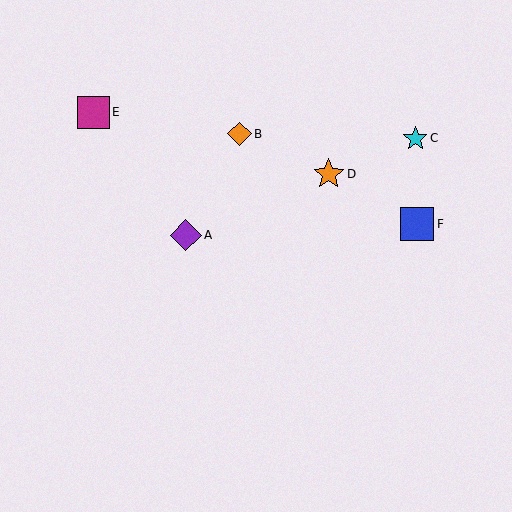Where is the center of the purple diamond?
The center of the purple diamond is at (186, 235).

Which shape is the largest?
The blue square (labeled F) is the largest.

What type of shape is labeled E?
Shape E is a magenta square.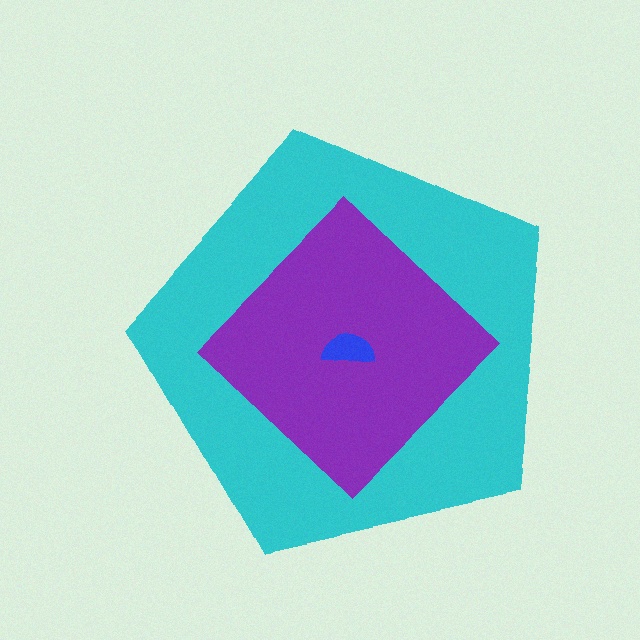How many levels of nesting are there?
3.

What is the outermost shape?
The cyan pentagon.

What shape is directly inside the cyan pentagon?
The purple diamond.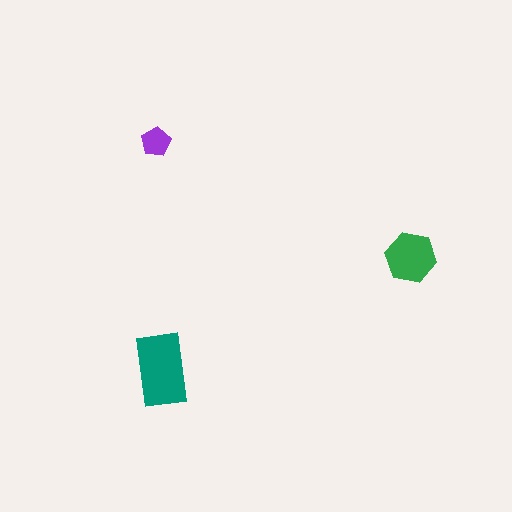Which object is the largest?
The teal rectangle.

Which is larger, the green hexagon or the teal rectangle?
The teal rectangle.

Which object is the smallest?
The purple pentagon.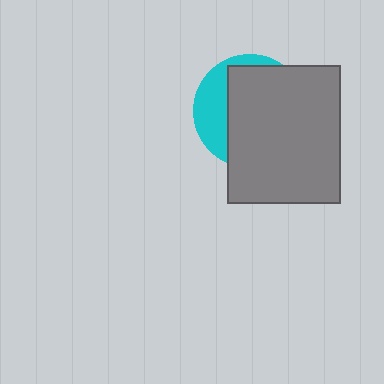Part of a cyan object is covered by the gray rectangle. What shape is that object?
It is a circle.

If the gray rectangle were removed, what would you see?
You would see the complete cyan circle.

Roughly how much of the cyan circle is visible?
A small part of it is visible (roughly 30%).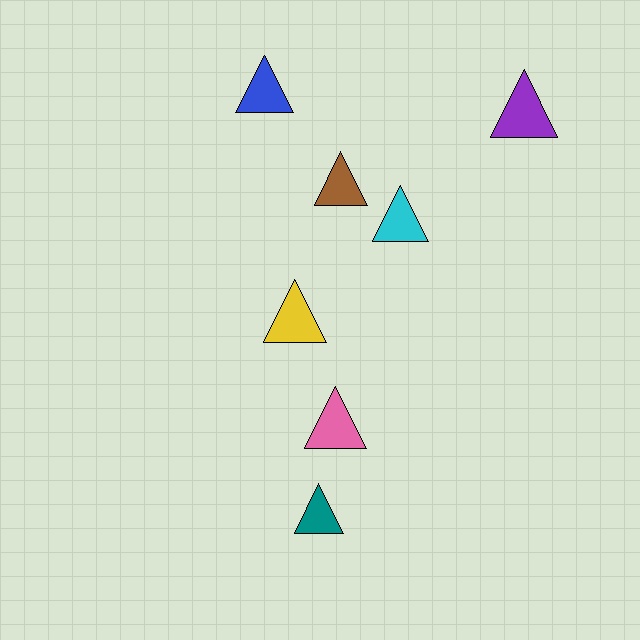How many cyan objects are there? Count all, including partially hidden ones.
There is 1 cyan object.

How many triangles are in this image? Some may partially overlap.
There are 7 triangles.